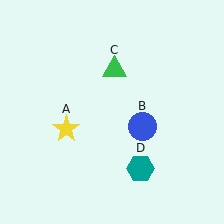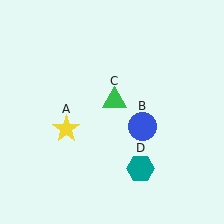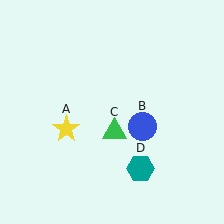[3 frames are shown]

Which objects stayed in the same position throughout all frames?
Yellow star (object A) and blue circle (object B) and teal hexagon (object D) remained stationary.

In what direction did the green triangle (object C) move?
The green triangle (object C) moved down.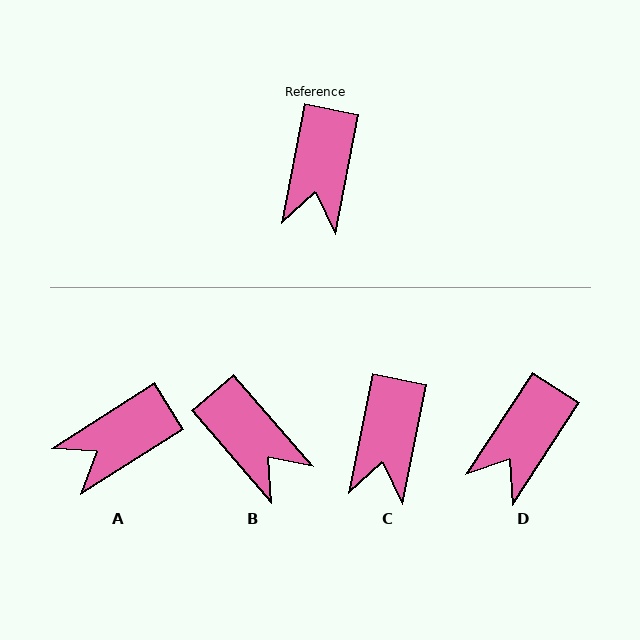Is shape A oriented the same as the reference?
No, it is off by about 46 degrees.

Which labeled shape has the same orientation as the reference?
C.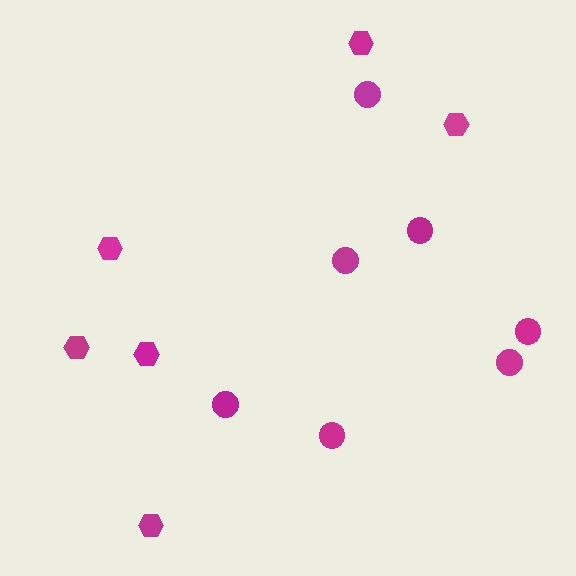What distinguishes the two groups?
There are 2 groups: one group of hexagons (6) and one group of circles (7).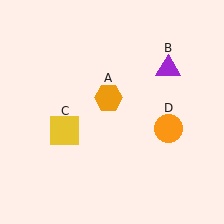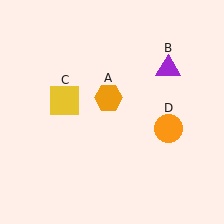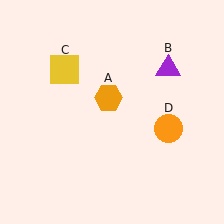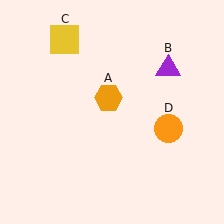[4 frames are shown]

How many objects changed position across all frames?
1 object changed position: yellow square (object C).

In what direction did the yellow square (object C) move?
The yellow square (object C) moved up.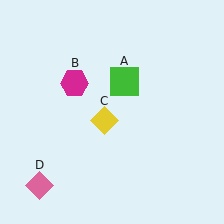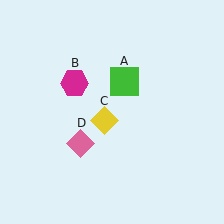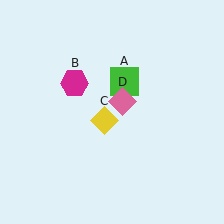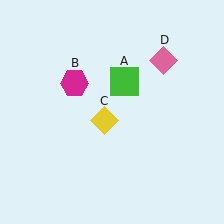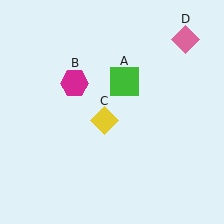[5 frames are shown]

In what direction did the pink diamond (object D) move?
The pink diamond (object D) moved up and to the right.